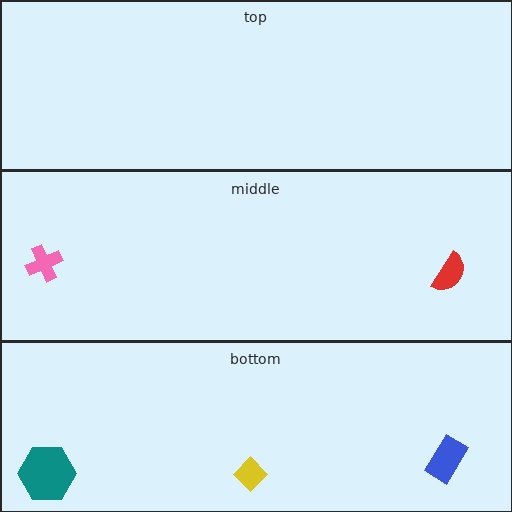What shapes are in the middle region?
The red semicircle, the pink cross.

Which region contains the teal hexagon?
The bottom region.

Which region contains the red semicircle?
The middle region.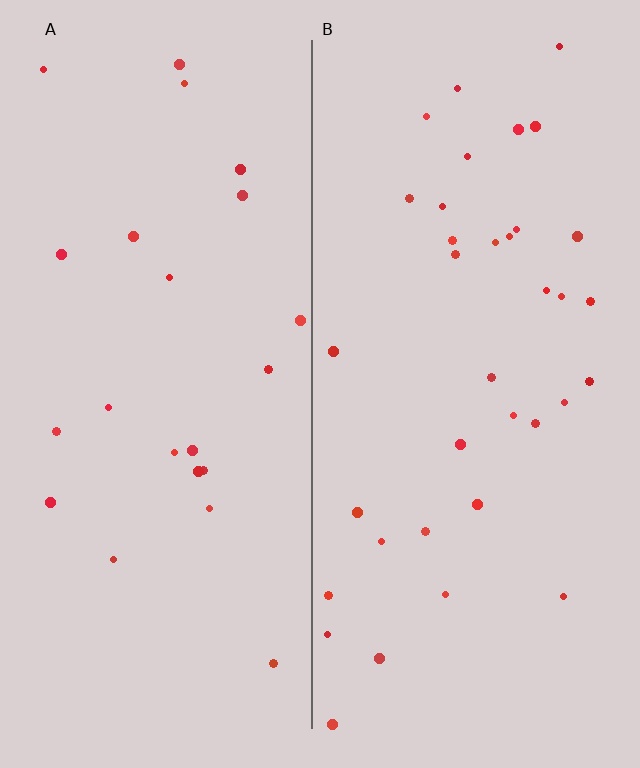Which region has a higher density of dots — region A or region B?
B (the right).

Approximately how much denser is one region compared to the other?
Approximately 1.6× — region B over region A.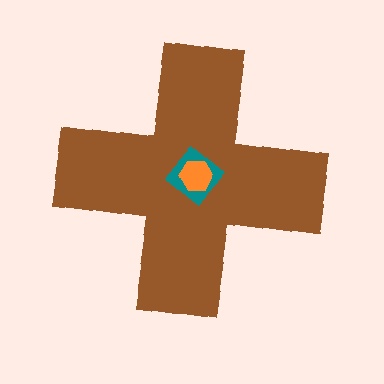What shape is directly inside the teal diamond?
The orange hexagon.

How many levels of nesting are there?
3.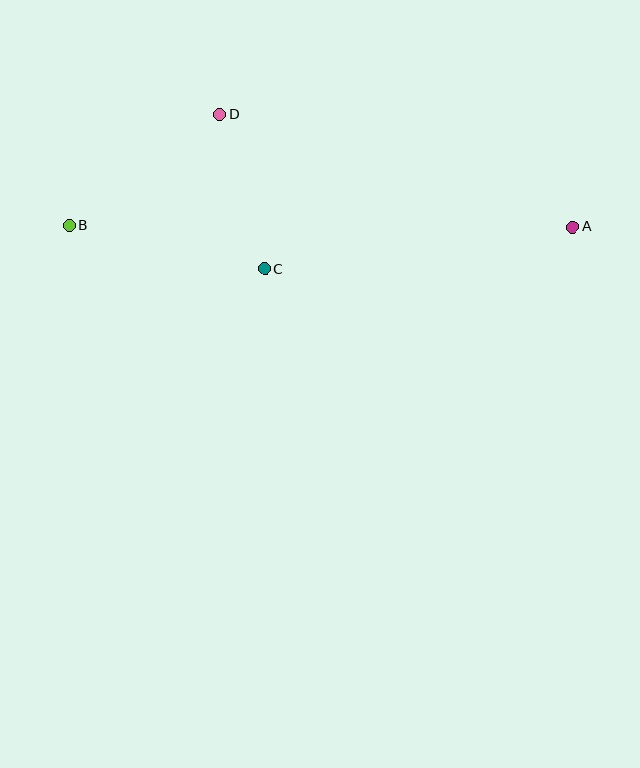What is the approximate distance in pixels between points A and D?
The distance between A and D is approximately 370 pixels.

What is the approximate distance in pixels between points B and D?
The distance between B and D is approximately 187 pixels.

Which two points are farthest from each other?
Points A and B are farthest from each other.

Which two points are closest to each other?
Points C and D are closest to each other.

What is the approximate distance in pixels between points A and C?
The distance between A and C is approximately 311 pixels.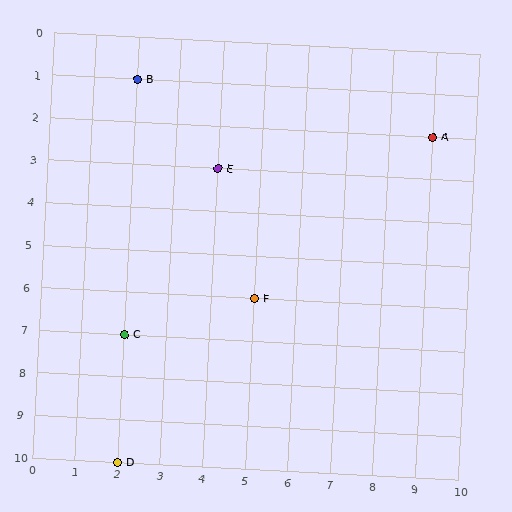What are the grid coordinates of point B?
Point B is at grid coordinates (2, 1).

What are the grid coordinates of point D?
Point D is at grid coordinates (2, 10).